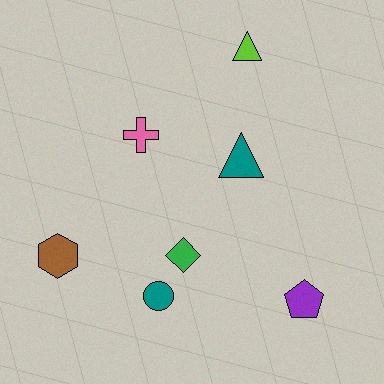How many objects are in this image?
There are 7 objects.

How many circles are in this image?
There is 1 circle.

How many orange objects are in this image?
There are no orange objects.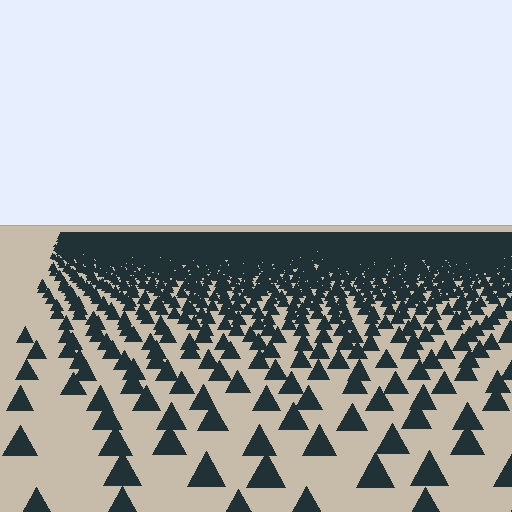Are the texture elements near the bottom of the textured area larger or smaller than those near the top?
Larger. Near the bottom, elements are closer to the viewer and appear at a bigger on-screen size.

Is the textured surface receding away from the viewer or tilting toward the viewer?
The surface is receding away from the viewer. Texture elements get smaller and denser toward the top.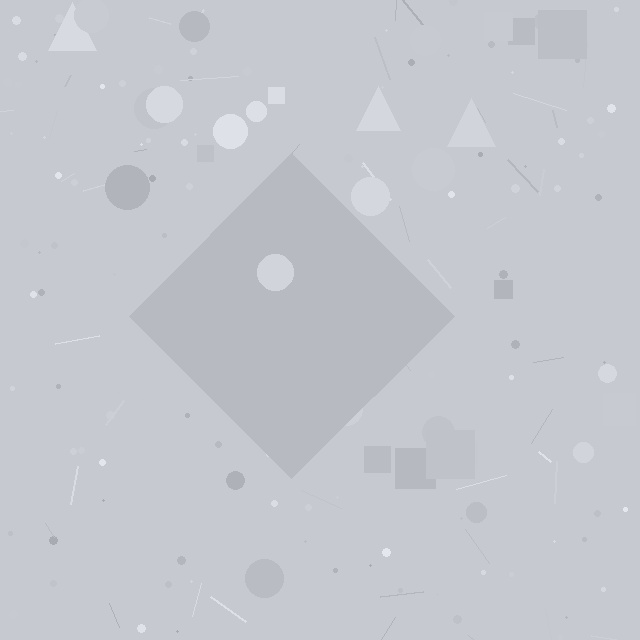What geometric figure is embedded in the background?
A diamond is embedded in the background.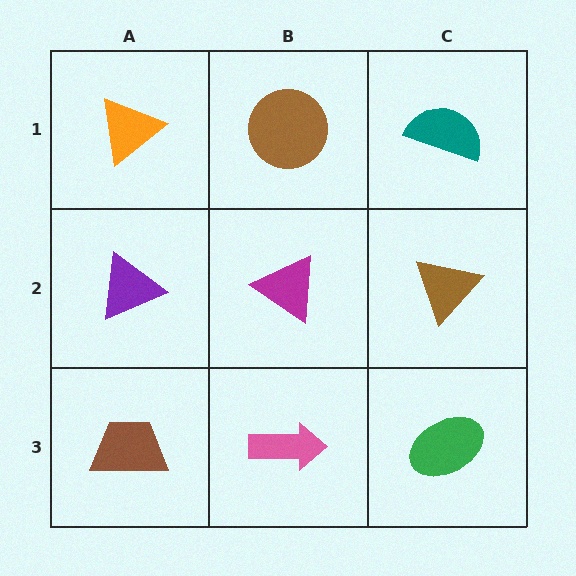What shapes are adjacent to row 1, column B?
A magenta triangle (row 2, column B), an orange triangle (row 1, column A), a teal semicircle (row 1, column C).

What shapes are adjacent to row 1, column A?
A purple triangle (row 2, column A), a brown circle (row 1, column B).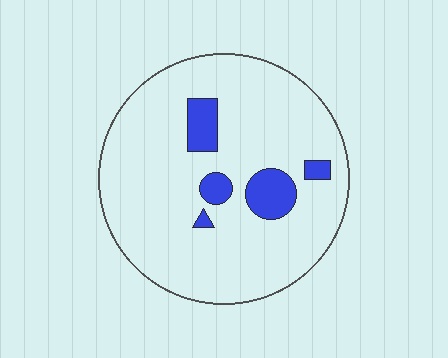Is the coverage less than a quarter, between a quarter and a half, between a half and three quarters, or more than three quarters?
Less than a quarter.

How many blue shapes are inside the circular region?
5.